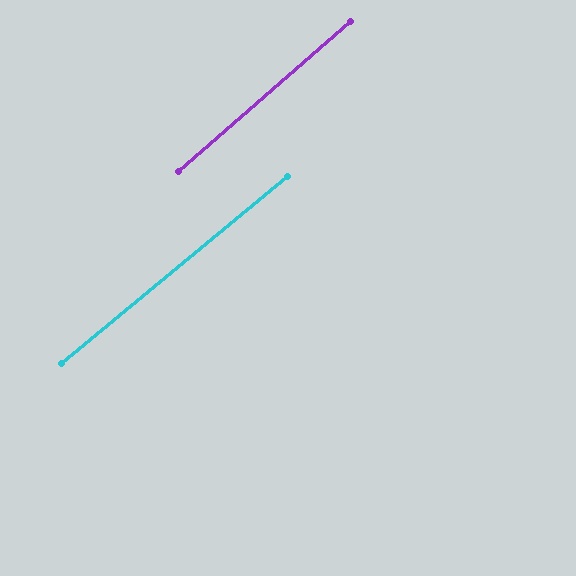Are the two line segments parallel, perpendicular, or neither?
Parallel — their directions differ by only 1.5°.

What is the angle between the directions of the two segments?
Approximately 1 degree.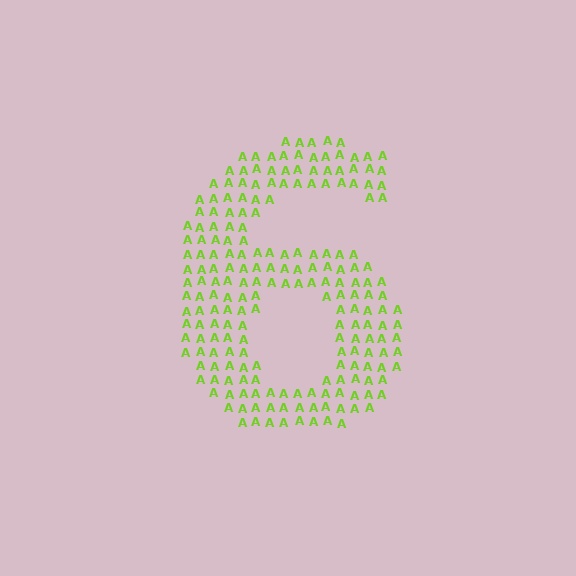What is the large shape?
The large shape is the digit 6.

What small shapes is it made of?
It is made of small letter A's.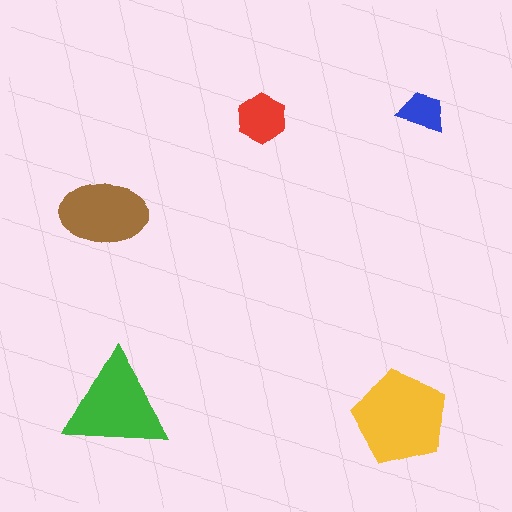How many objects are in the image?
There are 5 objects in the image.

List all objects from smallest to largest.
The blue trapezoid, the red hexagon, the brown ellipse, the green triangle, the yellow pentagon.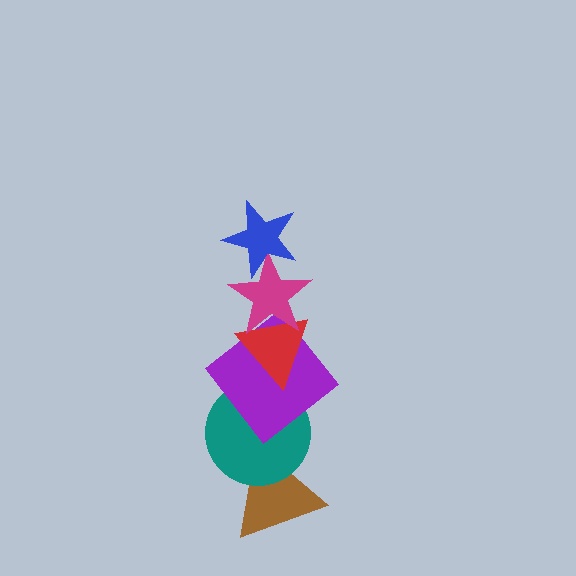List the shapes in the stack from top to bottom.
From top to bottom: the blue star, the magenta star, the red triangle, the purple diamond, the teal circle, the brown triangle.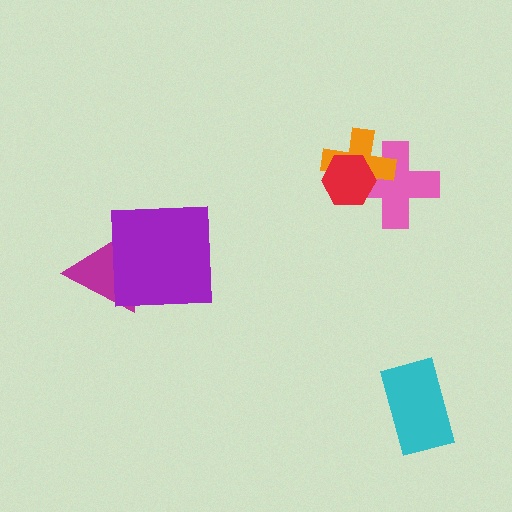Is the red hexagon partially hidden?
No, no other shape covers it.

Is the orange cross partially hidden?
Yes, it is partially covered by another shape.